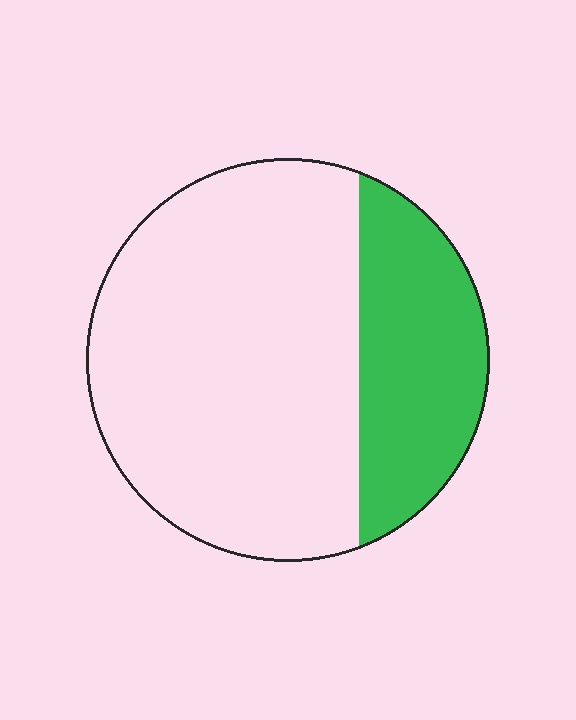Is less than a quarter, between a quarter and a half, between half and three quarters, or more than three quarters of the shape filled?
Between a quarter and a half.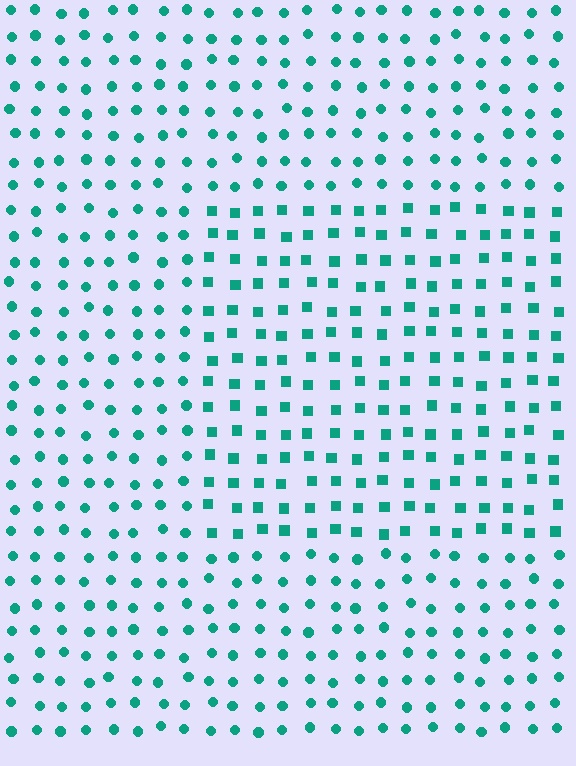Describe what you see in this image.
The image is filled with small teal elements arranged in a uniform grid. A rectangle-shaped region contains squares, while the surrounding area contains circles. The boundary is defined purely by the change in element shape.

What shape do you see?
I see a rectangle.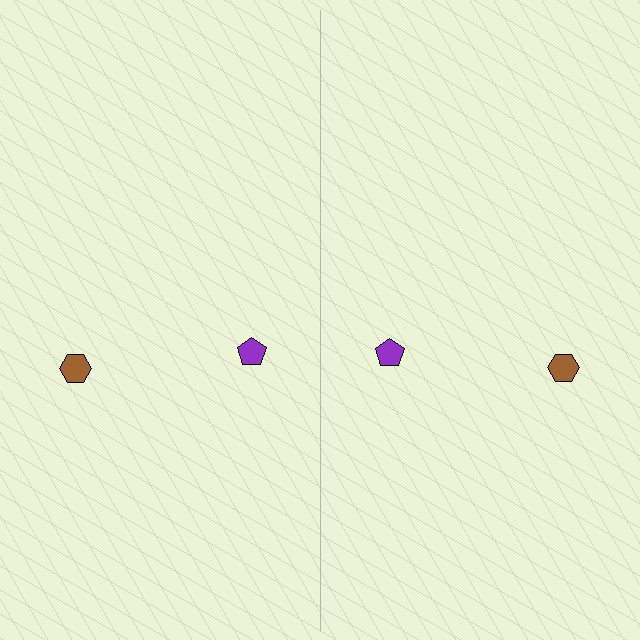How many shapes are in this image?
There are 4 shapes in this image.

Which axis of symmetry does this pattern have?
The pattern has a vertical axis of symmetry running through the center of the image.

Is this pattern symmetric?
Yes, this pattern has bilateral (reflection) symmetry.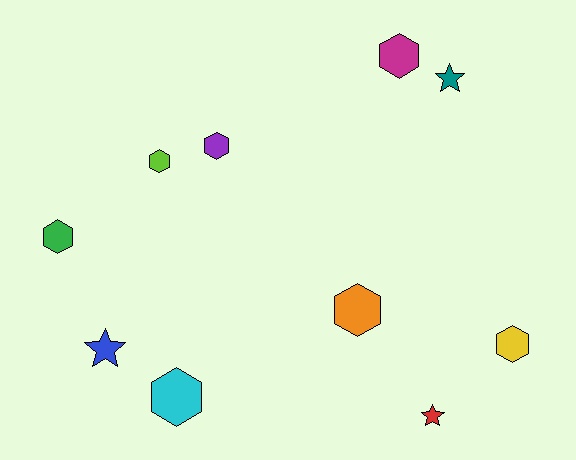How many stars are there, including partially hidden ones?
There are 3 stars.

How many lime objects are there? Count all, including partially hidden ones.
There is 1 lime object.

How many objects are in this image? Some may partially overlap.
There are 10 objects.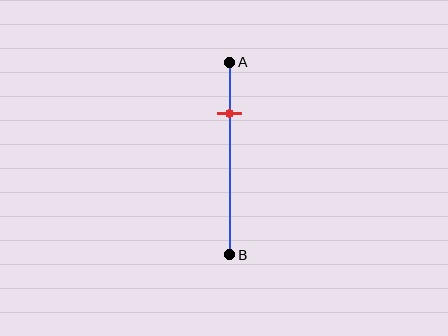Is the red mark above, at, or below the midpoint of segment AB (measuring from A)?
The red mark is above the midpoint of segment AB.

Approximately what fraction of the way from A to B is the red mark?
The red mark is approximately 25% of the way from A to B.